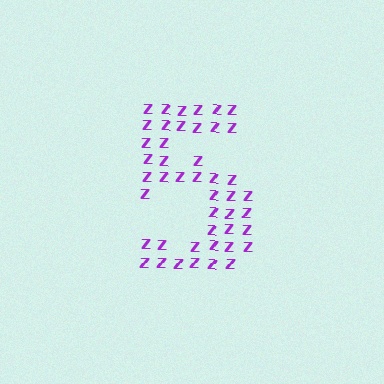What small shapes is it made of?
It is made of small letter Z's.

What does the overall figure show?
The overall figure shows the digit 5.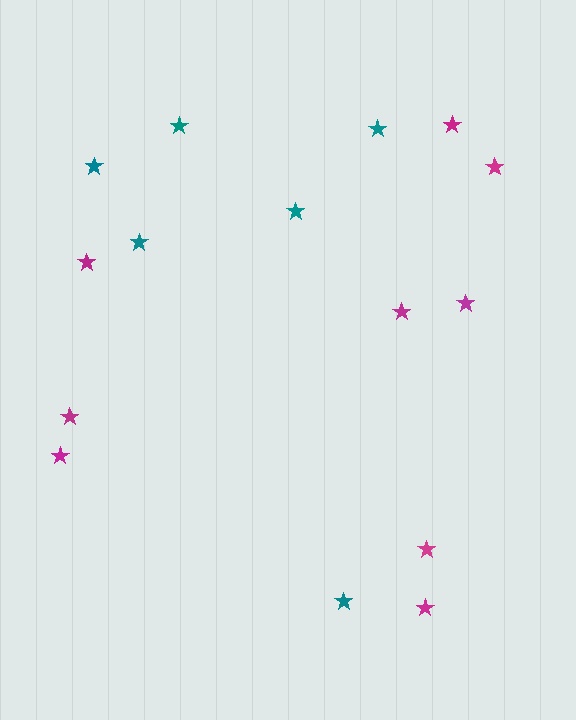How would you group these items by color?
There are 2 groups: one group of magenta stars (9) and one group of teal stars (6).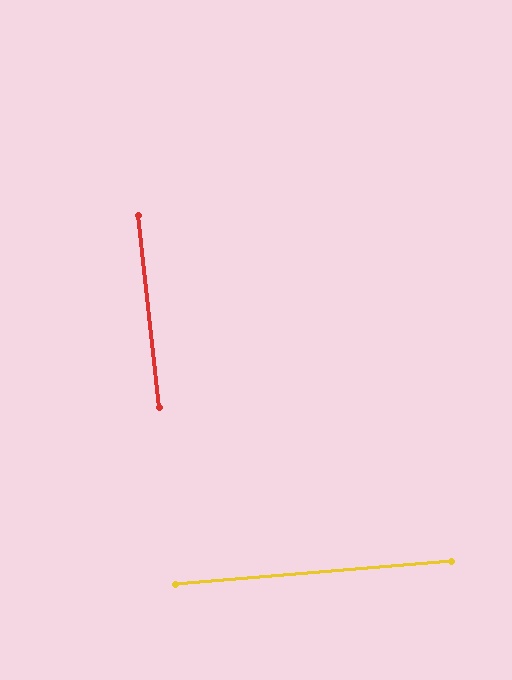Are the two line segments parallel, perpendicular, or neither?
Perpendicular — they meet at approximately 89°.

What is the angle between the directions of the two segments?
Approximately 89 degrees.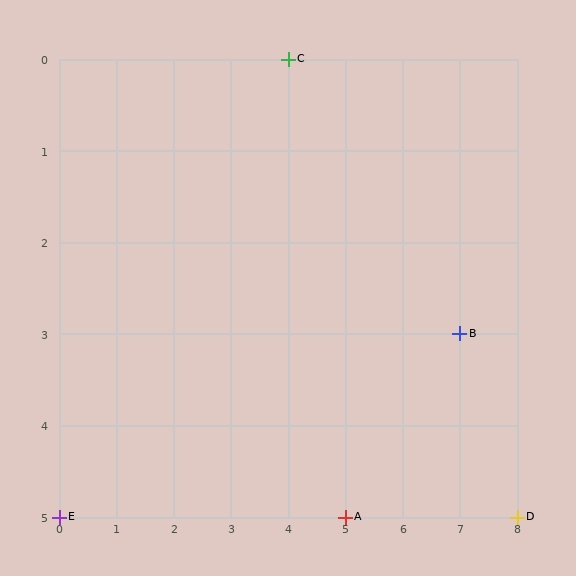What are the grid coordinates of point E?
Point E is at grid coordinates (0, 5).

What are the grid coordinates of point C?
Point C is at grid coordinates (4, 0).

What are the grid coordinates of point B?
Point B is at grid coordinates (7, 3).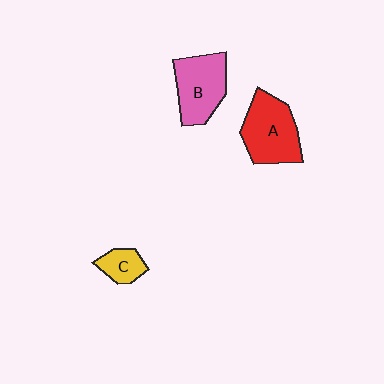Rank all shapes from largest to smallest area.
From largest to smallest: A (red), B (pink), C (yellow).